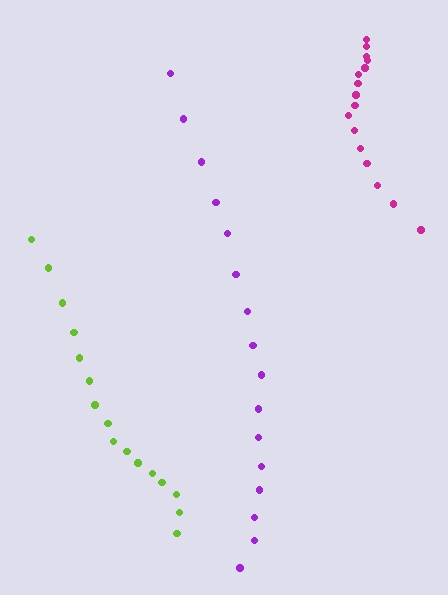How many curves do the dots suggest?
There are 3 distinct paths.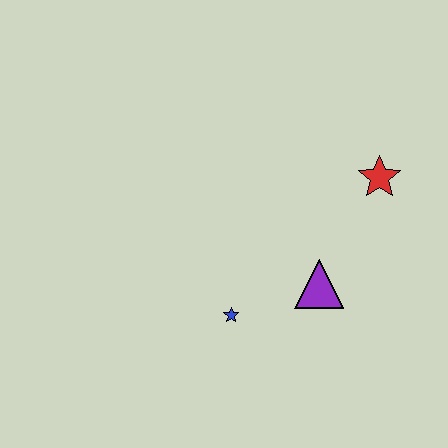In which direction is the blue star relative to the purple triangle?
The blue star is to the left of the purple triangle.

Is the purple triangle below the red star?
Yes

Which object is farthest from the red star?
The blue star is farthest from the red star.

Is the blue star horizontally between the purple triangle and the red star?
No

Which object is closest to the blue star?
The purple triangle is closest to the blue star.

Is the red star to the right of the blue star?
Yes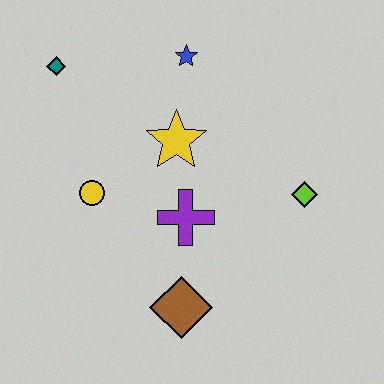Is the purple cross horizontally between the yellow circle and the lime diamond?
Yes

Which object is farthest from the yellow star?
The brown diamond is farthest from the yellow star.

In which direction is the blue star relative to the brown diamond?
The blue star is above the brown diamond.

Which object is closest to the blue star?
The yellow star is closest to the blue star.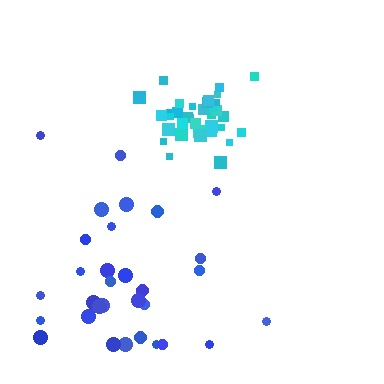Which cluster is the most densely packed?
Cyan.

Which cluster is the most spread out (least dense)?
Blue.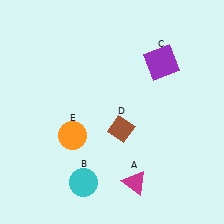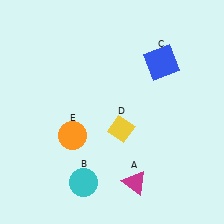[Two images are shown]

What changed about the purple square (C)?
In Image 1, C is purple. In Image 2, it changed to blue.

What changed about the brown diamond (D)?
In Image 1, D is brown. In Image 2, it changed to yellow.